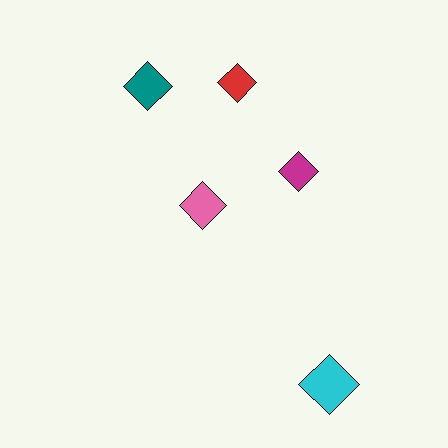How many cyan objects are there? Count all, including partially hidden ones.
There is 1 cyan object.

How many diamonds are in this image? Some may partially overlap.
There are 5 diamonds.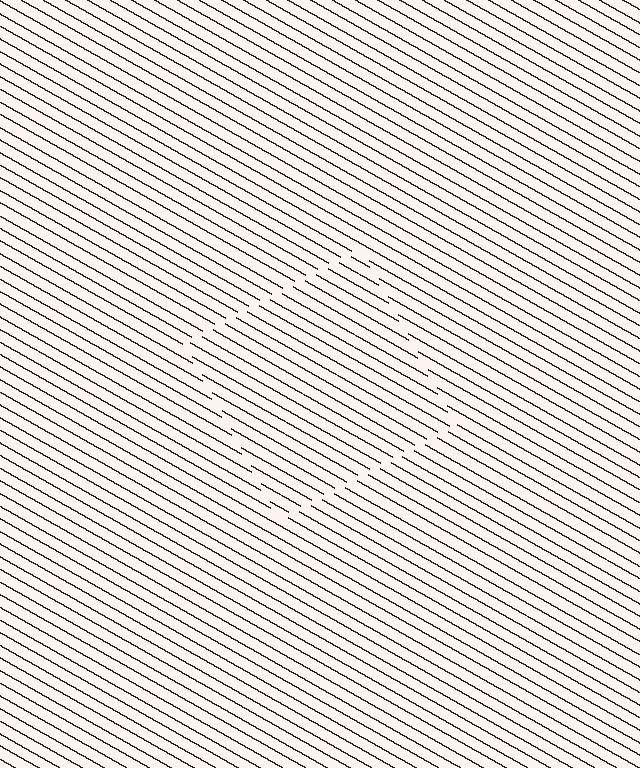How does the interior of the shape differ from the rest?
The interior of the shape contains the same grating, shifted by half a period — the contour is defined by the phase discontinuity where line-ends from the inner and outer gratings abut.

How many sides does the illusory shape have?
4 sides — the line-ends trace a square.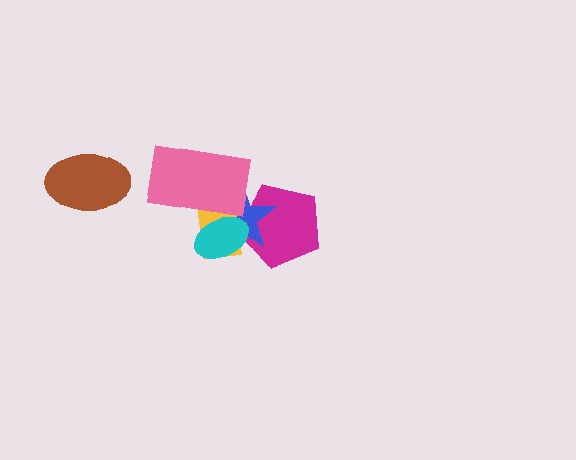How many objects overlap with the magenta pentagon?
3 objects overlap with the magenta pentagon.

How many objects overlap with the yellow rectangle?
4 objects overlap with the yellow rectangle.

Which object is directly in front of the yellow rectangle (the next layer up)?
The pink rectangle is directly in front of the yellow rectangle.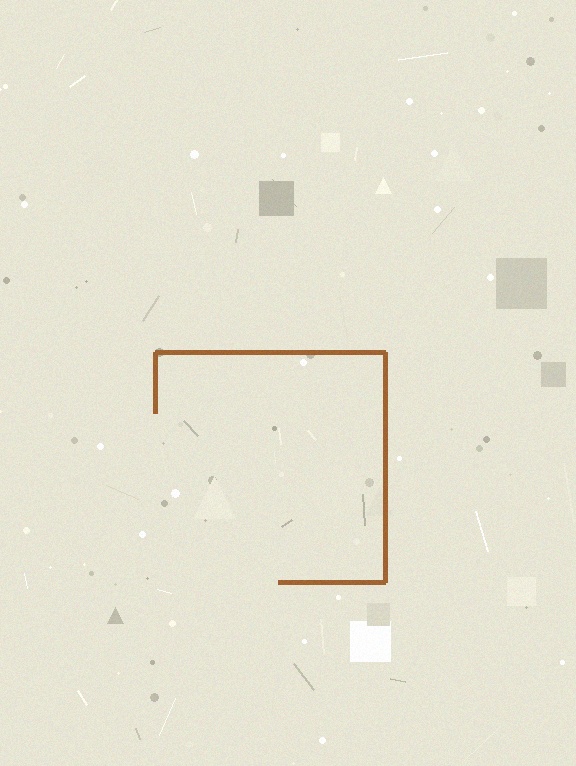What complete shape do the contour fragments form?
The contour fragments form a square.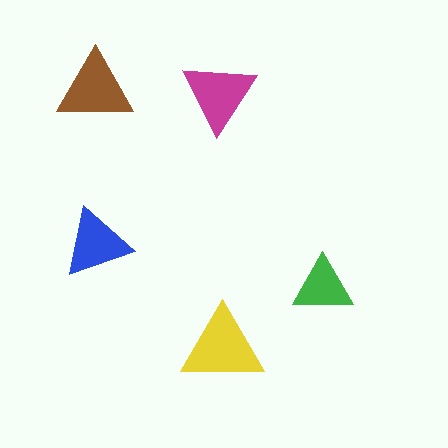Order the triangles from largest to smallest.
the yellow one, the brown one, the magenta one, the blue one, the green one.